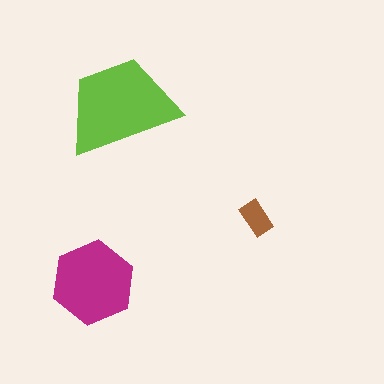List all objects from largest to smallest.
The lime trapezoid, the magenta hexagon, the brown rectangle.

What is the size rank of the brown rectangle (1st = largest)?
3rd.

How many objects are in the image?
There are 3 objects in the image.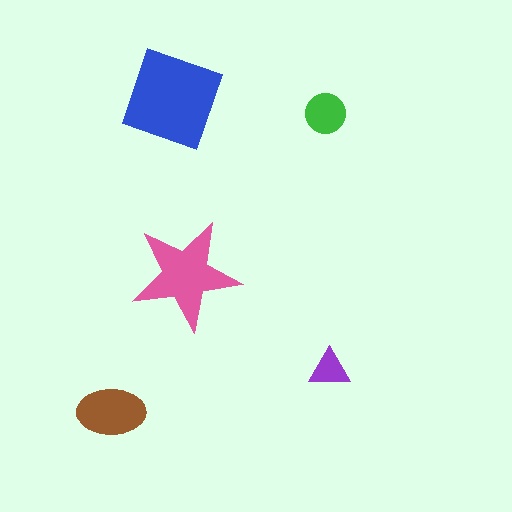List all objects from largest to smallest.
The blue diamond, the pink star, the brown ellipse, the green circle, the purple triangle.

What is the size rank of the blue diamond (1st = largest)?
1st.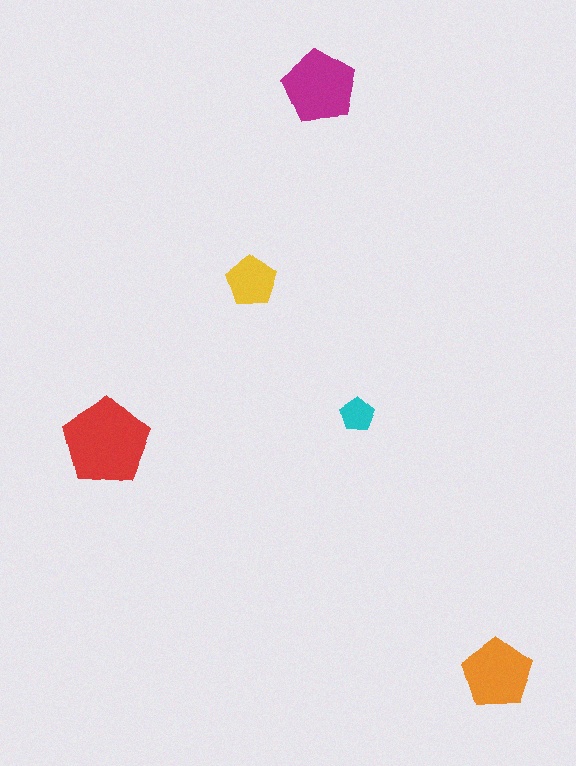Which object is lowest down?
The orange pentagon is bottommost.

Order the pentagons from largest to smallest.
the red one, the magenta one, the orange one, the yellow one, the cyan one.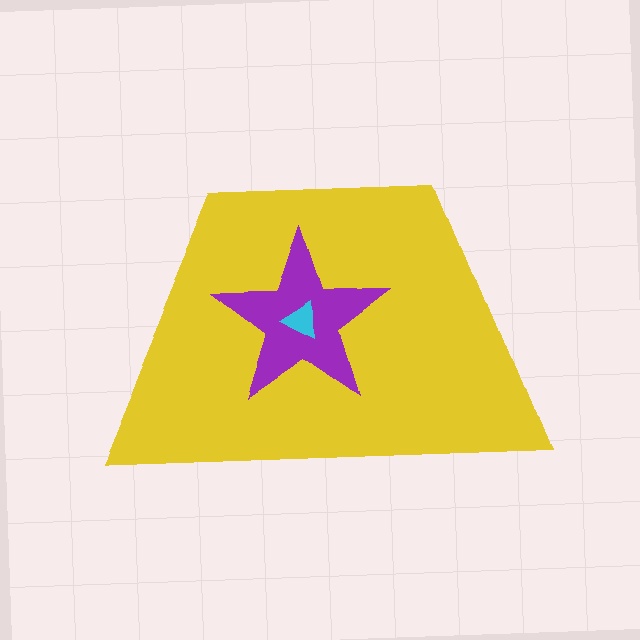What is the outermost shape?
The yellow trapezoid.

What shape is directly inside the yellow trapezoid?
The purple star.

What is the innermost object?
The cyan triangle.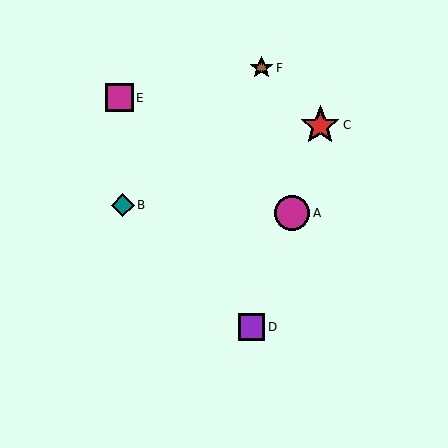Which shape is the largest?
The red star (labeled C) is the largest.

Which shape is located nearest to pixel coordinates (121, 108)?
The magenta square (labeled E) at (119, 98) is nearest to that location.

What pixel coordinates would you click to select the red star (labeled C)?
Click at (320, 125) to select the red star C.